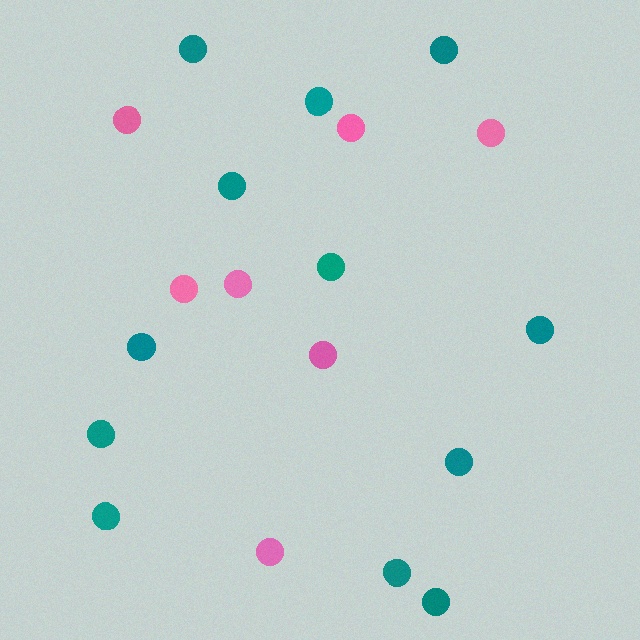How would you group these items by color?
There are 2 groups: one group of teal circles (12) and one group of pink circles (7).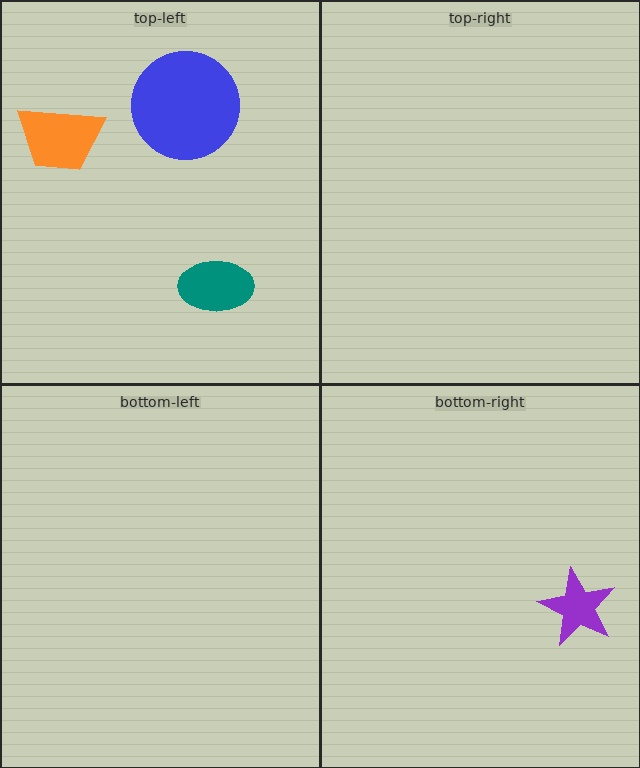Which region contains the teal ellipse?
The top-left region.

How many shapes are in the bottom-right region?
1.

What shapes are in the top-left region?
The orange trapezoid, the teal ellipse, the blue circle.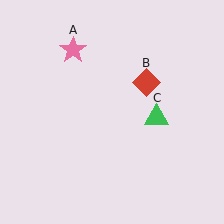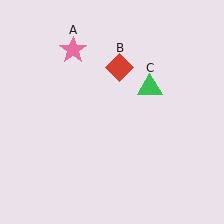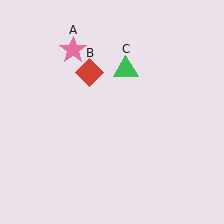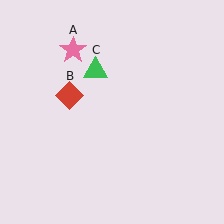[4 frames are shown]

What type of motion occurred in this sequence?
The red diamond (object B), green triangle (object C) rotated counterclockwise around the center of the scene.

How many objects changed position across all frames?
2 objects changed position: red diamond (object B), green triangle (object C).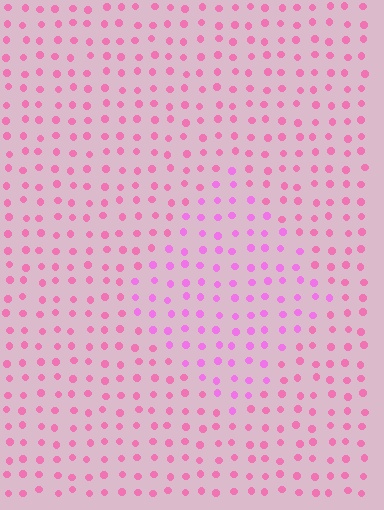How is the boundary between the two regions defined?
The boundary is defined purely by a slight shift in hue (about 25 degrees). Spacing, size, and orientation are identical on both sides.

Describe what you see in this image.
The image is filled with small pink elements in a uniform arrangement. A diamond-shaped region is visible where the elements are tinted to a slightly different hue, forming a subtle color boundary.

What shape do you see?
I see a diamond.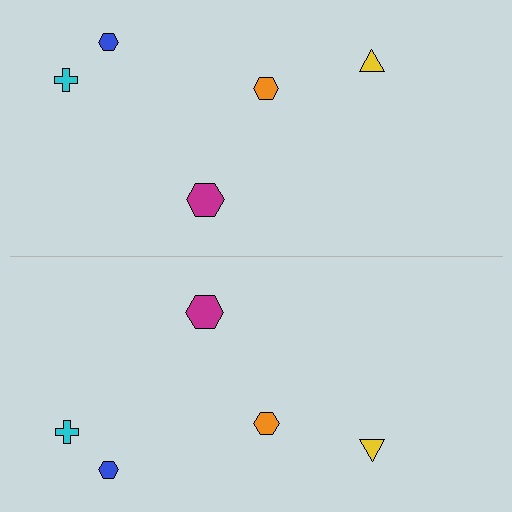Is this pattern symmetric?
Yes, this pattern has bilateral (reflection) symmetry.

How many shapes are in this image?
There are 10 shapes in this image.